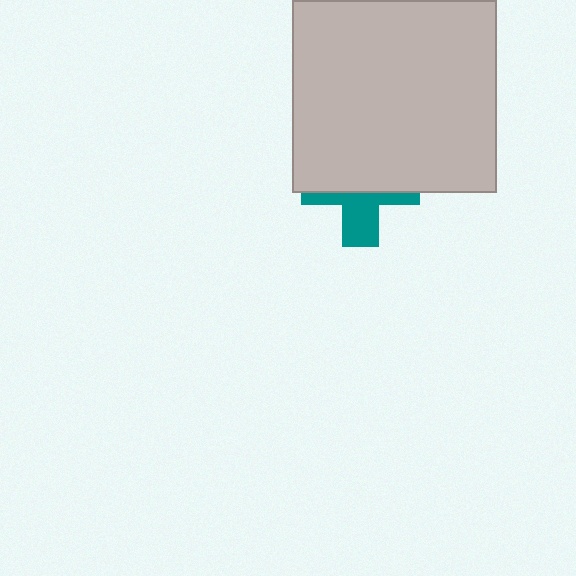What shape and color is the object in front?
The object in front is a light gray rectangle.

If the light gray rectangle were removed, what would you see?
You would see the complete teal cross.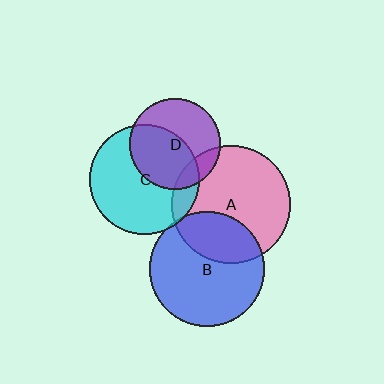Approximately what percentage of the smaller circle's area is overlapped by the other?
Approximately 10%.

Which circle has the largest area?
Circle A (pink).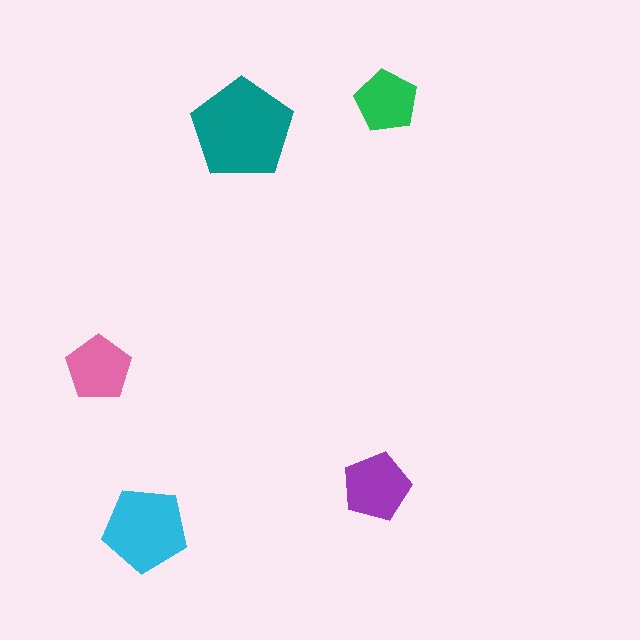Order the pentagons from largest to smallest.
the teal one, the cyan one, the purple one, the pink one, the green one.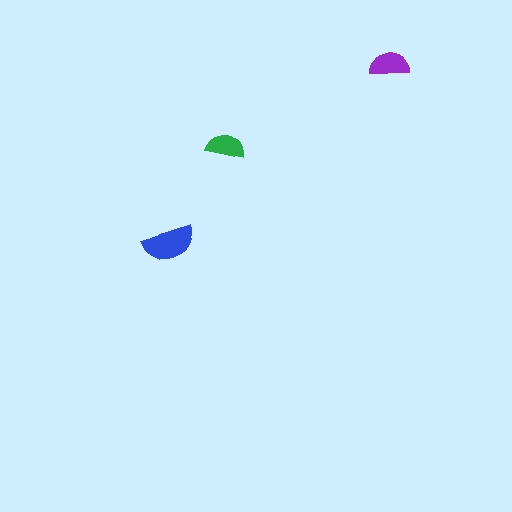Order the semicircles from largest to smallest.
the blue one, the purple one, the green one.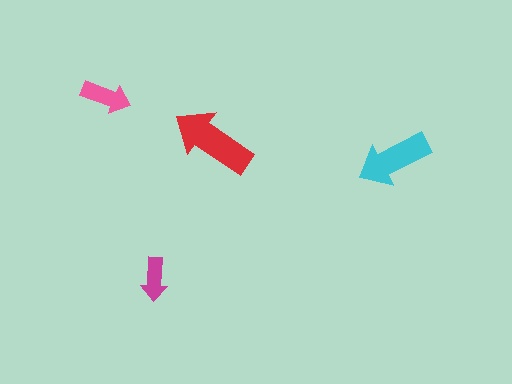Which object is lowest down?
The magenta arrow is bottommost.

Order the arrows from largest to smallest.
the red one, the cyan one, the pink one, the magenta one.